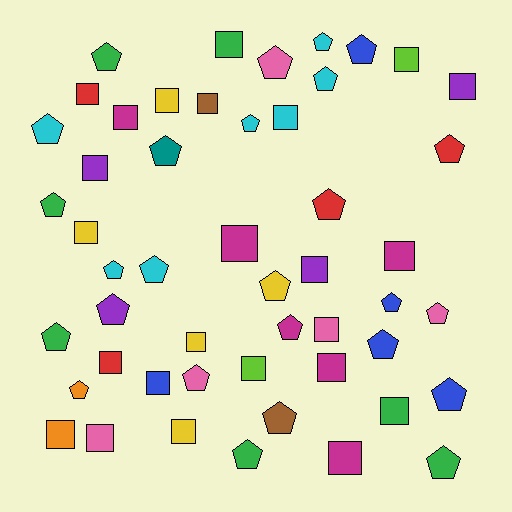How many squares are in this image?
There are 24 squares.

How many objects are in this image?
There are 50 objects.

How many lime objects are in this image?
There are 2 lime objects.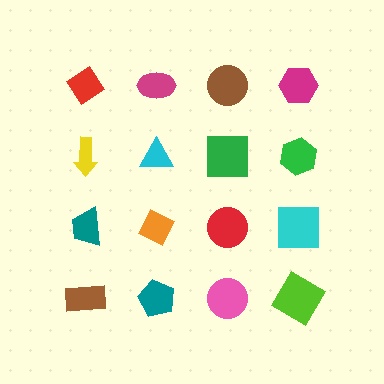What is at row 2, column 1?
A yellow arrow.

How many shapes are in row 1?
4 shapes.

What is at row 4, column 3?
A pink circle.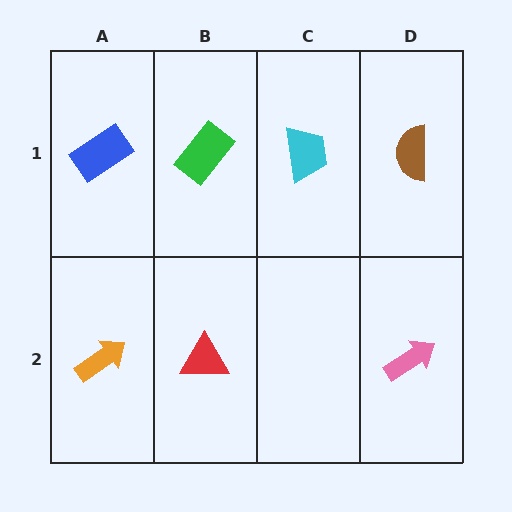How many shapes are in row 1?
4 shapes.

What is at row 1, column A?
A blue rectangle.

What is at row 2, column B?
A red triangle.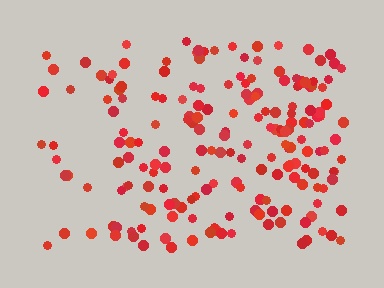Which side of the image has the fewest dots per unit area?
The left.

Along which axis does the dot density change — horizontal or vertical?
Horizontal.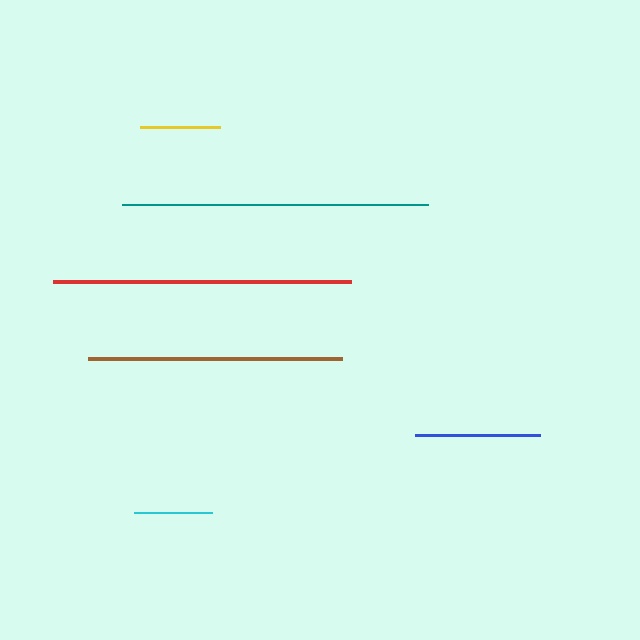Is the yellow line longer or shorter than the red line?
The red line is longer than the yellow line.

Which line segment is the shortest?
The cyan line is the shortest at approximately 78 pixels.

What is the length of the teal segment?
The teal segment is approximately 305 pixels long.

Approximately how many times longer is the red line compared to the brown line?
The red line is approximately 1.2 times the length of the brown line.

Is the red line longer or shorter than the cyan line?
The red line is longer than the cyan line.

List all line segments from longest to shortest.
From longest to shortest: teal, red, brown, blue, yellow, cyan.